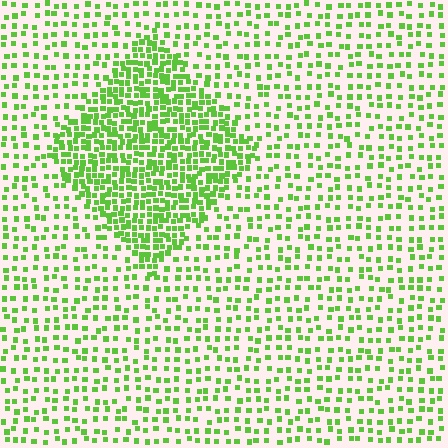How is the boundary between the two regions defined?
The boundary is defined by a change in element density (approximately 2.4x ratio). All elements are the same color, size, and shape.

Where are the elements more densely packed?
The elements are more densely packed inside the diamond boundary.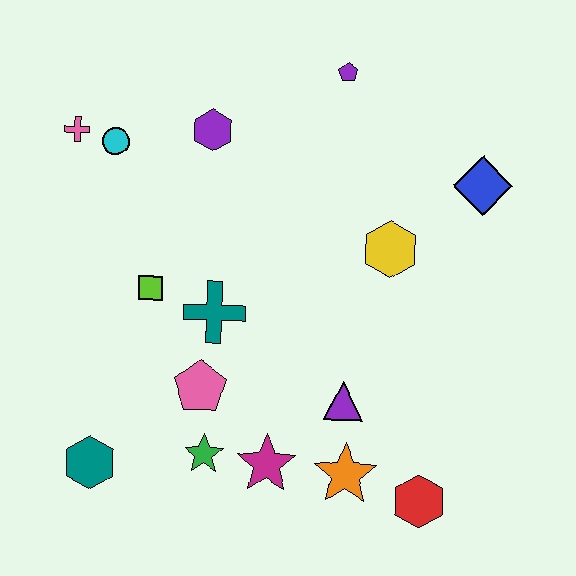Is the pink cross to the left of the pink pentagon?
Yes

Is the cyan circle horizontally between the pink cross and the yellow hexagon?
Yes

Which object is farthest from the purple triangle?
The pink cross is farthest from the purple triangle.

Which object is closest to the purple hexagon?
The cyan circle is closest to the purple hexagon.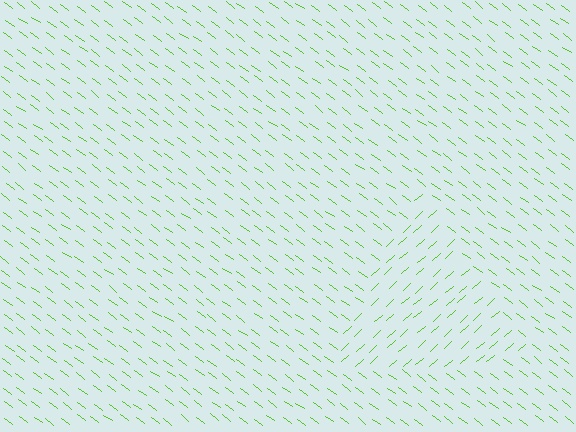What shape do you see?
I see a triangle.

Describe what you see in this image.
The image is filled with small lime line segments. A triangle region in the image has lines oriented differently from the surrounding lines, creating a visible texture boundary.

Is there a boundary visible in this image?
Yes, there is a texture boundary formed by a change in line orientation.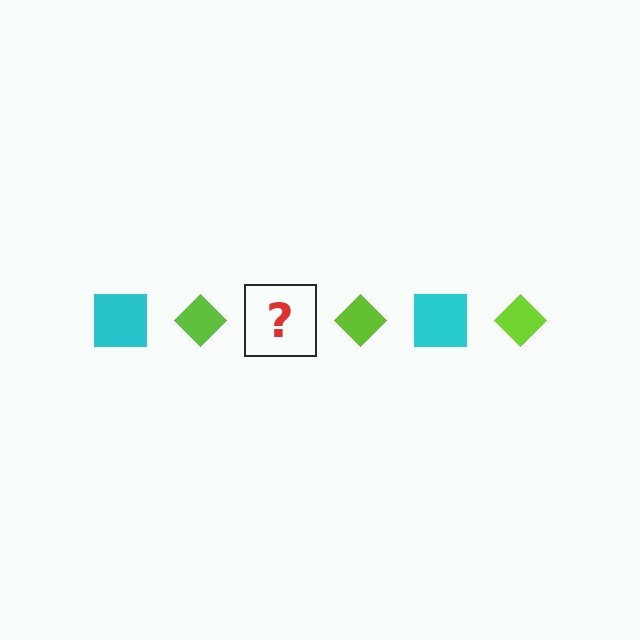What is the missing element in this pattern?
The missing element is a cyan square.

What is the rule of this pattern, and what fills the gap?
The rule is that the pattern alternates between cyan square and lime diamond. The gap should be filled with a cyan square.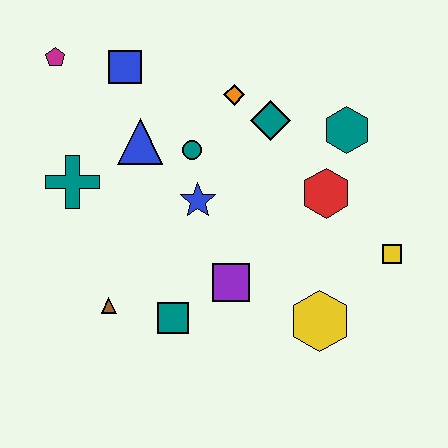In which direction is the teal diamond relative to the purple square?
The teal diamond is above the purple square.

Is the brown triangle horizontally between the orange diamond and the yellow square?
No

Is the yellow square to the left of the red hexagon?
No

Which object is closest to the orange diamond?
The teal diamond is closest to the orange diamond.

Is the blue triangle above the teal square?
Yes